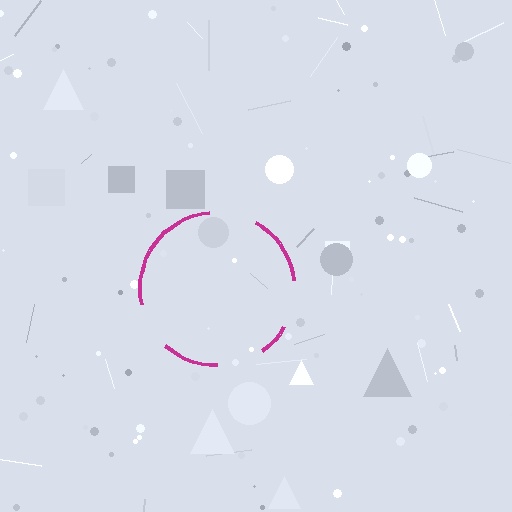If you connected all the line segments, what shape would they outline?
They would outline a circle.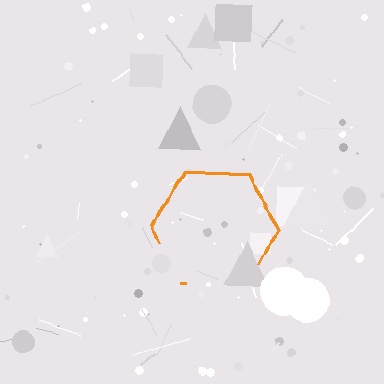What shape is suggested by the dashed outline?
The dashed outline suggests a hexagon.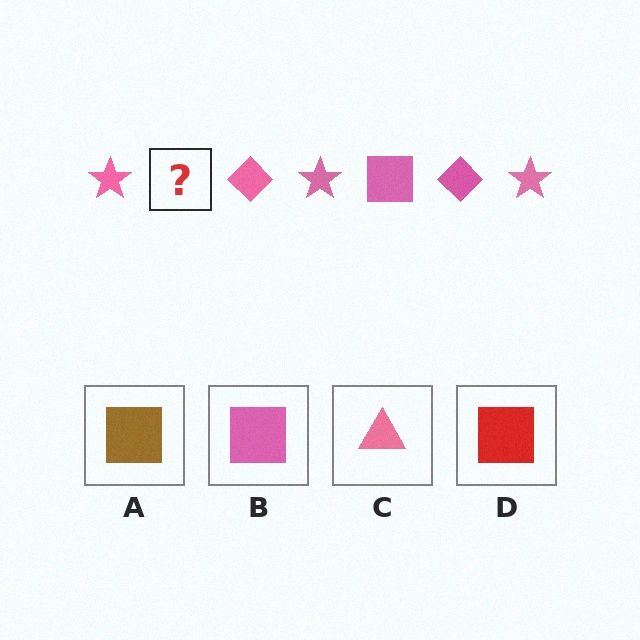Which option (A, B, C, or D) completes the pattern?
B.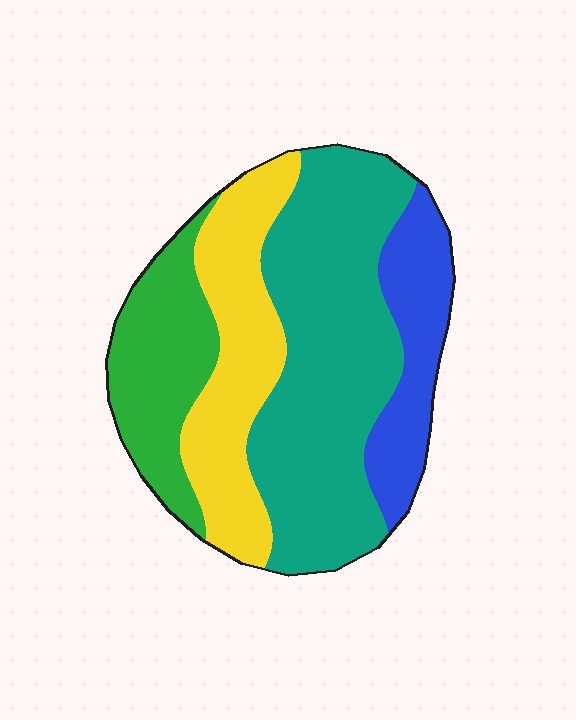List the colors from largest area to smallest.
From largest to smallest: teal, yellow, green, blue.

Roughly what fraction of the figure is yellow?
Yellow takes up about one quarter (1/4) of the figure.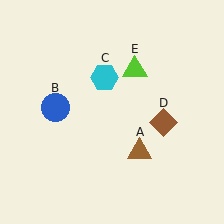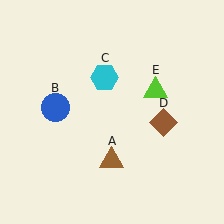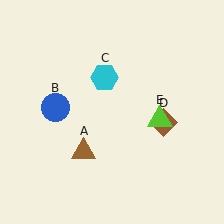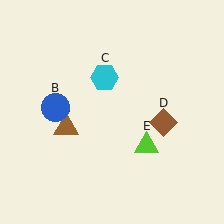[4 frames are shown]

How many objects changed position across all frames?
2 objects changed position: brown triangle (object A), lime triangle (object E).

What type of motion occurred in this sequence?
The brown triangle (object A), lime triangle (object E) rotated clockwise around the center of the scene.